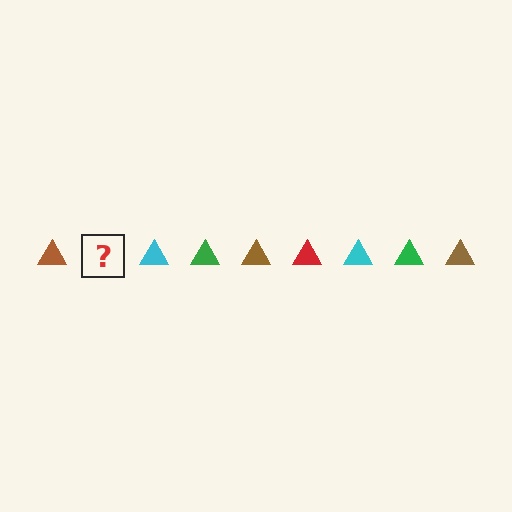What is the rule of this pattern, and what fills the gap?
The rule is that the pattern cycles through brown, red, cyan, green triangles. The gap should be filled with a red triangle.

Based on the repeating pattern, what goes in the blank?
The blank should be a red triangle.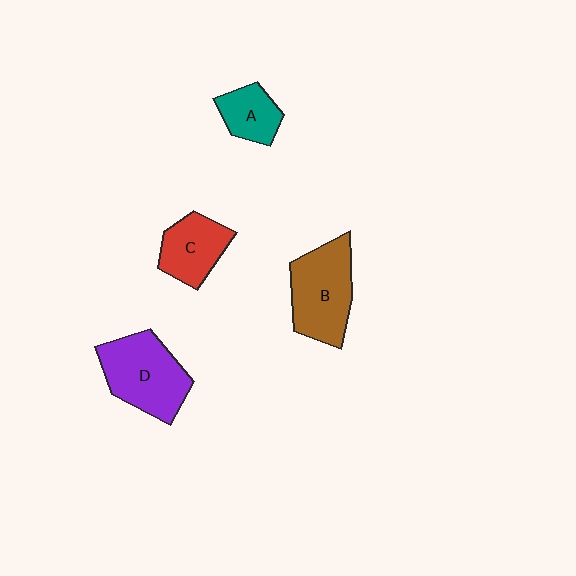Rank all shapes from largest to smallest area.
From largest to smallest: D (purple), B (brown), C (red), A (teal).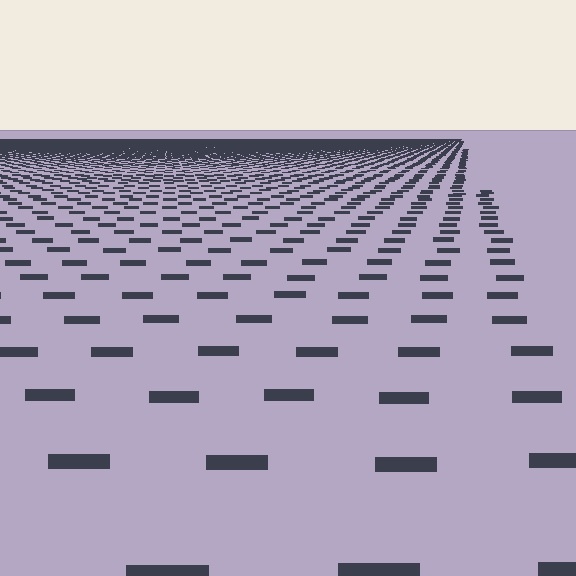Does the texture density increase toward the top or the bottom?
Density increases toward the top.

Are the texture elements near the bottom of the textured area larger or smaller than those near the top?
Larger. Near the bottom, elements are closer to the viewer and appear at a bigger on-screen size.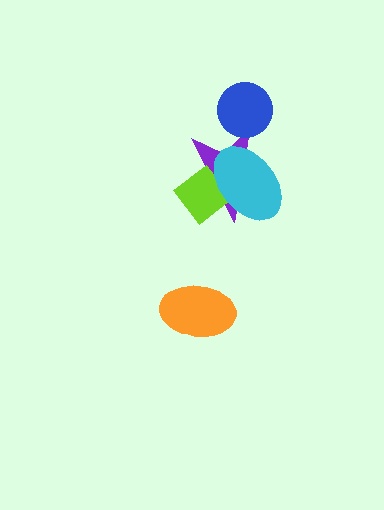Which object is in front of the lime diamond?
The cyan ellipse is in front of the lime diamond.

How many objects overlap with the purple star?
3 objects overlap with the purple star.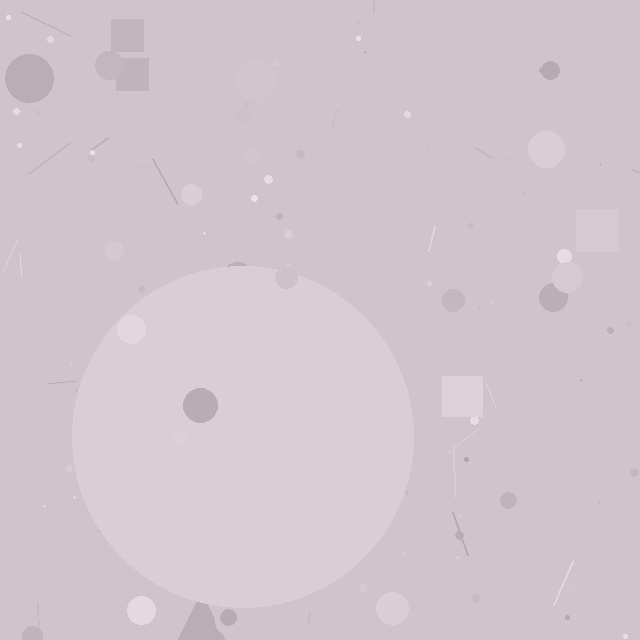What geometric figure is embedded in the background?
A circle is embedded in the background.